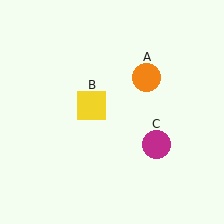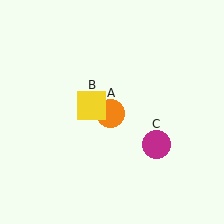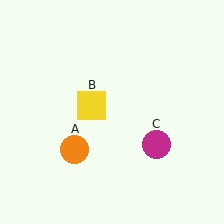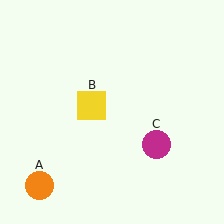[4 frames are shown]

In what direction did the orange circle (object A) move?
The orange circle (object A) moved down and to the left.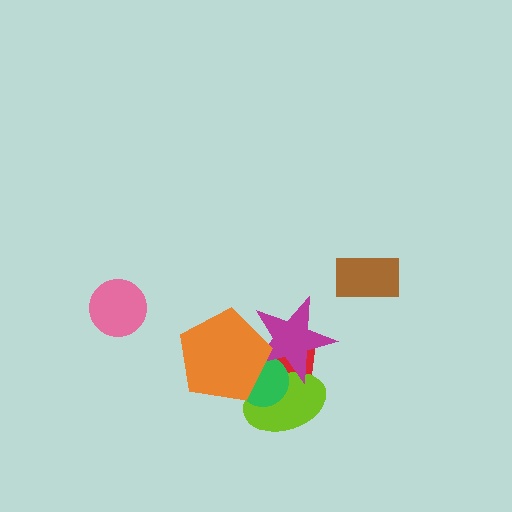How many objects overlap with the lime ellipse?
4 objects overlap with the lime ellipse.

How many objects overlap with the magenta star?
4 objects overlap with the magenta star.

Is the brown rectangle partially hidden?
No, no other shape covers it.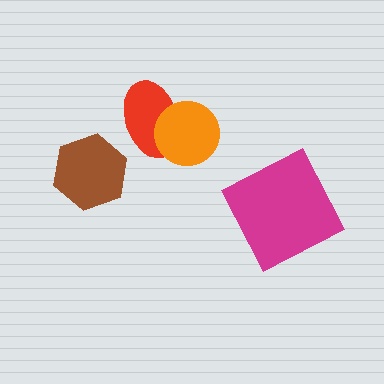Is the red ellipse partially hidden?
Yes, it is partially covered by another shape.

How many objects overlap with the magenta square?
0 objects overlap with the magenta square.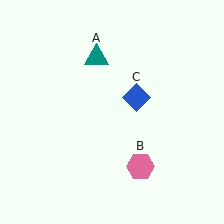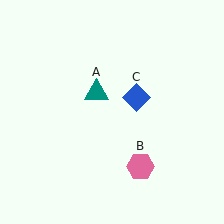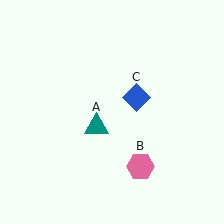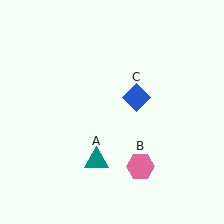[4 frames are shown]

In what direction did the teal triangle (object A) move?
The teal triangle (object A) moved down.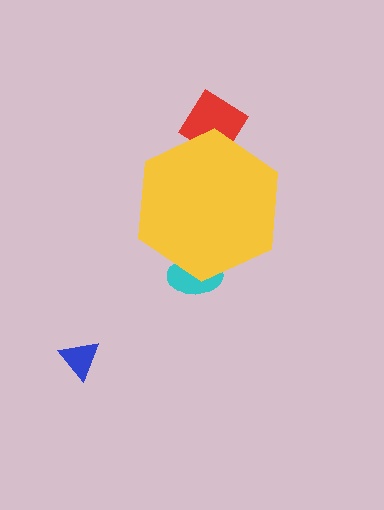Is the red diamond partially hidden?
Yes, the red diamond is partially hidden behind the yellow hexagon.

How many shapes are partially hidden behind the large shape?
2 shapes are partially hidden.